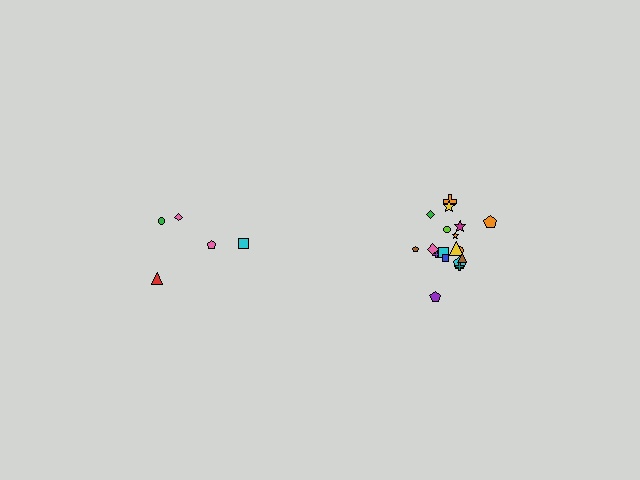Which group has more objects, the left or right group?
The right group.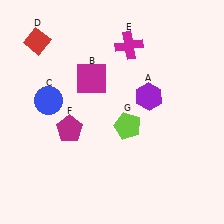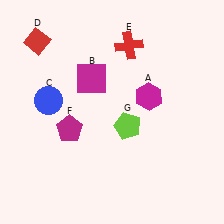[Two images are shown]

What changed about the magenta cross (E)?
In Image 1, E is magenta. In Image 2, it changed to red.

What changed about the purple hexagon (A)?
In Image 1, A is purple. In Image 2, it changed to magenta.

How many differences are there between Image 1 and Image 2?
There are 2 differences between the two images.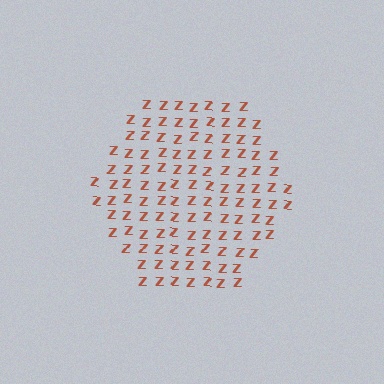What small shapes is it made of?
It is made of small letter Z's.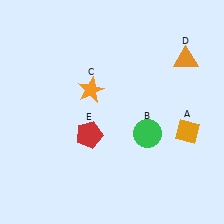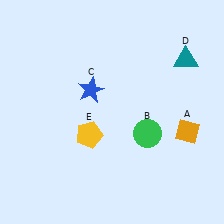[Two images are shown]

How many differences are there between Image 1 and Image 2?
There are 3 differences between the two images.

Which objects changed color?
C changed from orange to blue. D changed from orange to teal. E changed from red to yellow.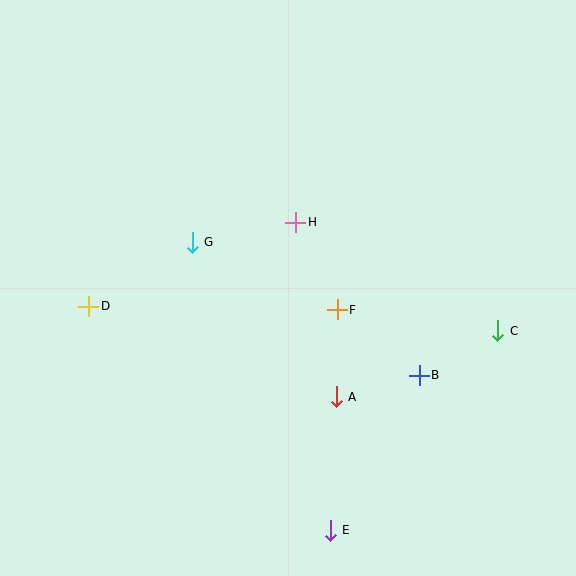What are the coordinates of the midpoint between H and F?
The midpoint between H and F is at (317, 266).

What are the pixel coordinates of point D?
Point D is at (89, 306).